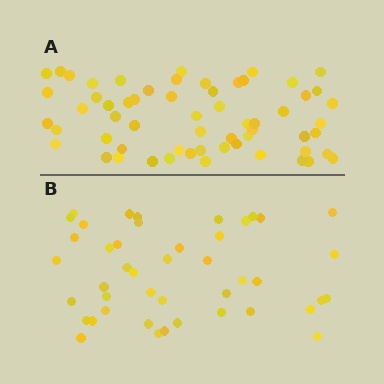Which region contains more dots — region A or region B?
Region A (the top region) has more dots.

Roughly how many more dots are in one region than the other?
Region A has approximately 15 more dots than region B.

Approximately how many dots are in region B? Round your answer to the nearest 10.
About 40 dots. (The exact count is 44, which rounds to 40.)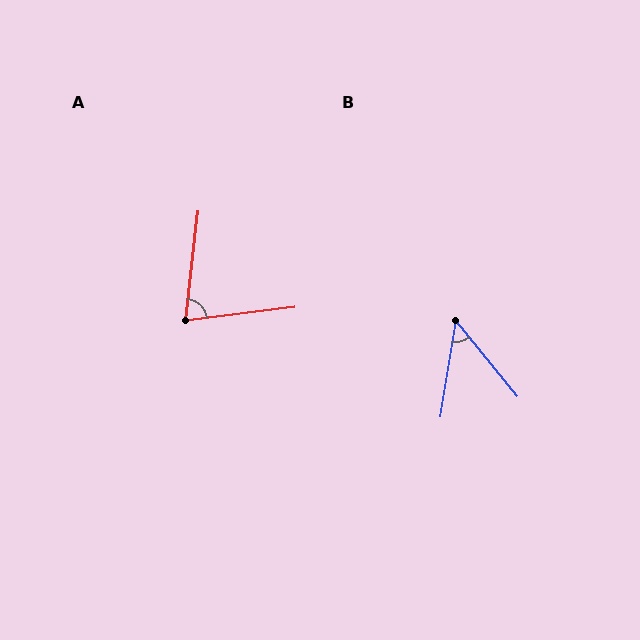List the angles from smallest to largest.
B (48°), A (76°).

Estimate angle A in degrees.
Approximately 76 degrees.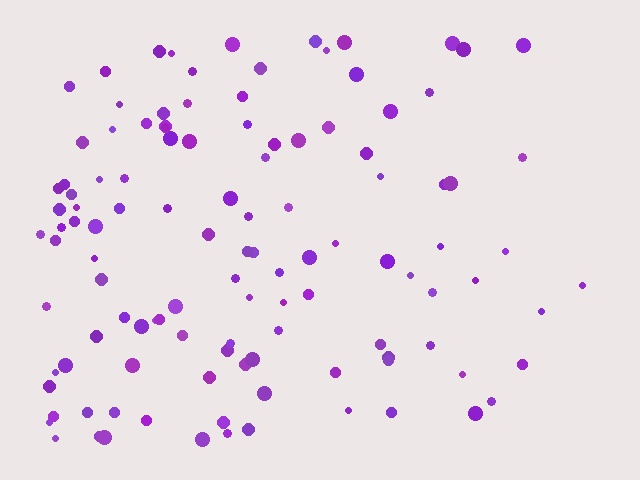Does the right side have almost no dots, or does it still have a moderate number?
Still a moderate number, just noticeably fewer than the left.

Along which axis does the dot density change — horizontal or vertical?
Horizontal.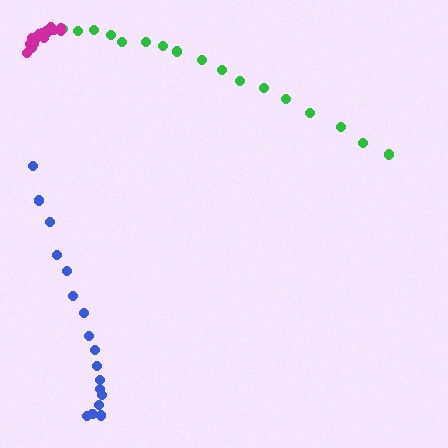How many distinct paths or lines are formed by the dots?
There are 3 distinct paths.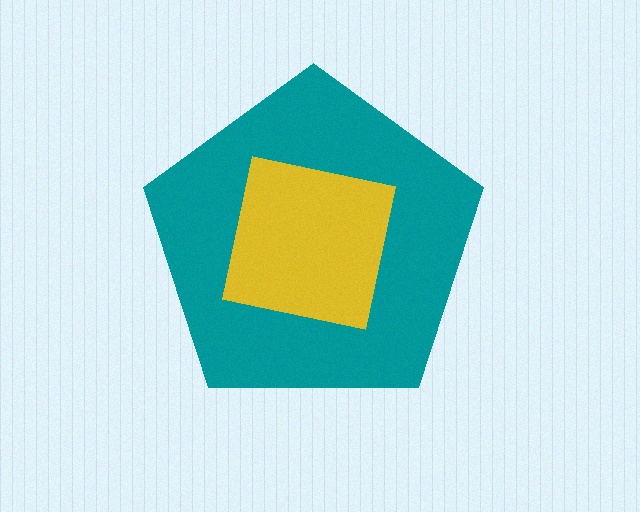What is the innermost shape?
The yellow square.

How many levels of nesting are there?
2.